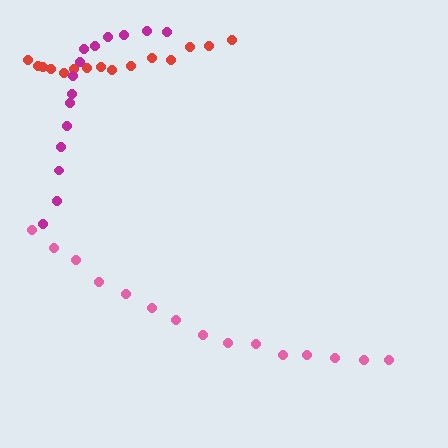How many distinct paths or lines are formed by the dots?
There are 3 distinct paths.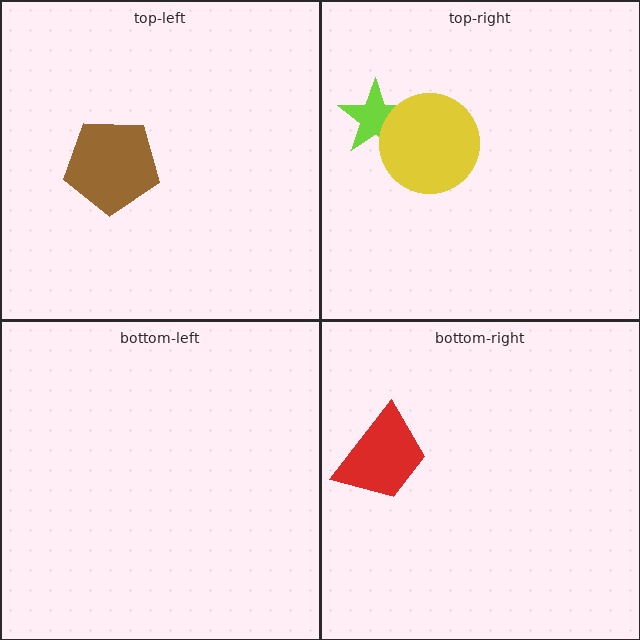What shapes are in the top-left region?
The brown pentagon.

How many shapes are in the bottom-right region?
1.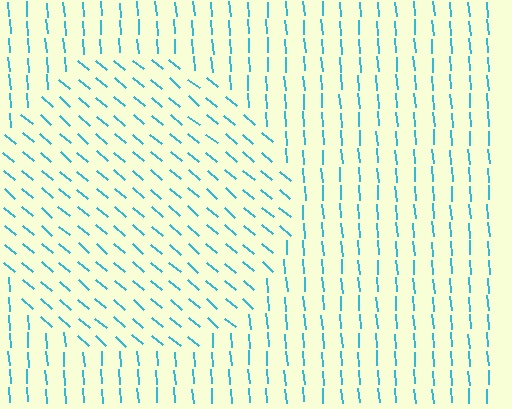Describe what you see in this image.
The image is filled with small cyan line segments. A circle region in the image has lines oriented differently from the surrounding lines, creating a visible texture boundary.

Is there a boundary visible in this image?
Yes, there is a texture boundary formed by a change in line orientation.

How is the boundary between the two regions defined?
The boundary is defined purely by a change in line orientation (approximately 45 degrees difference). All lines are the same color and thickness.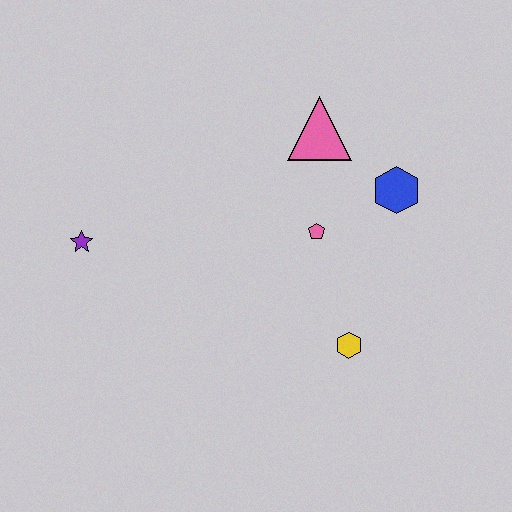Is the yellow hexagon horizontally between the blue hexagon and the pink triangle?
Yes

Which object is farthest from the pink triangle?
The purple star is farthest from the pink triangle.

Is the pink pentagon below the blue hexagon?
Yes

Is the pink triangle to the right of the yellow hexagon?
No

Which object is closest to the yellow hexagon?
The pink pentagon is closest to the yellow hexagon.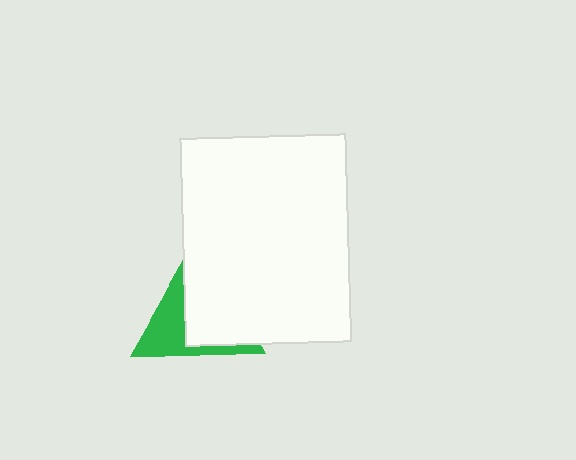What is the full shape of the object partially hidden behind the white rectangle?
The partially hidden object is a green triangle.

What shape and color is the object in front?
The object in front is a white rectangle.